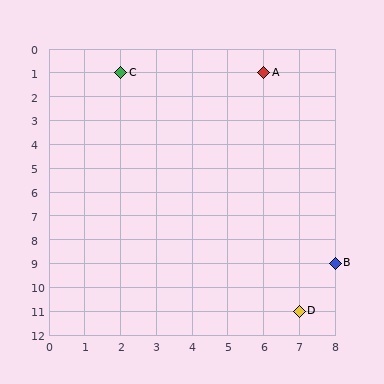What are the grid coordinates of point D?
Point D is at grid coordinates (7, 11).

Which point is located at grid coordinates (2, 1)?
Point C is at (2, 1).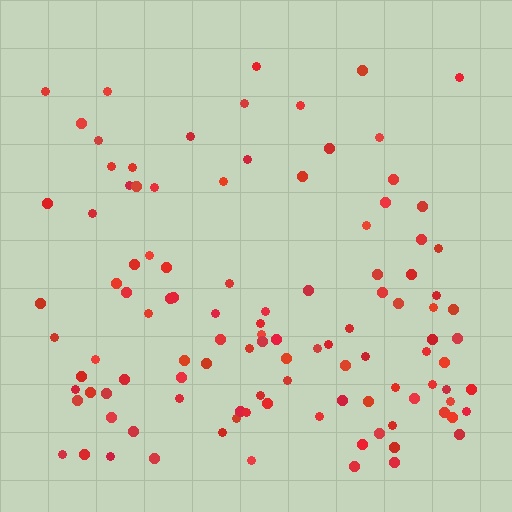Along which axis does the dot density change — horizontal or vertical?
Vertical.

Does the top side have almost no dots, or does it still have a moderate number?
Still a moderate number, just noticeably fewer than the bottom.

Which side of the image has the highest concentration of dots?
The bottom.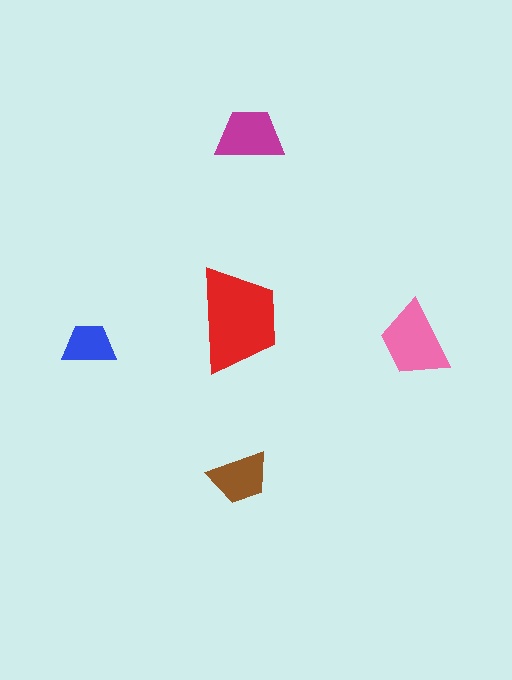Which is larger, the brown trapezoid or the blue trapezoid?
The brown one.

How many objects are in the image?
There are 5 objects in the image.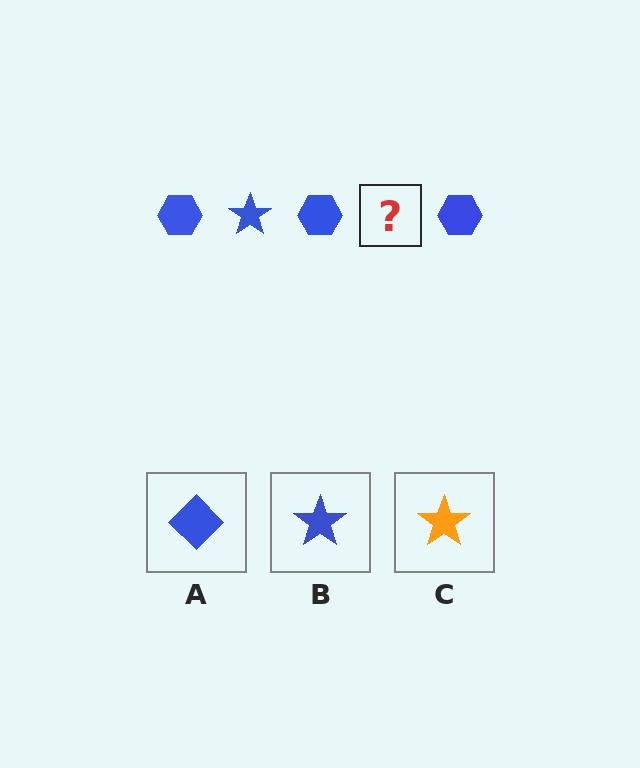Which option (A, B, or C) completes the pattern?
B.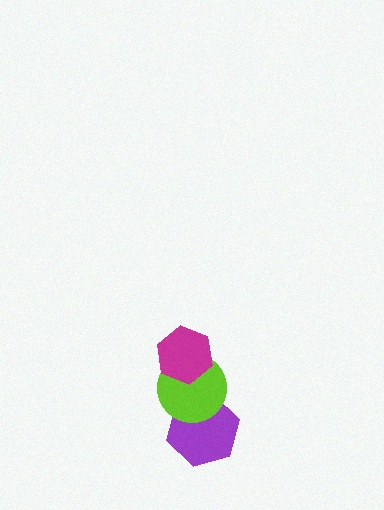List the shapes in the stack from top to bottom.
From top to bottom: the magenta hexagon, the lime circle, the purple hexagon.